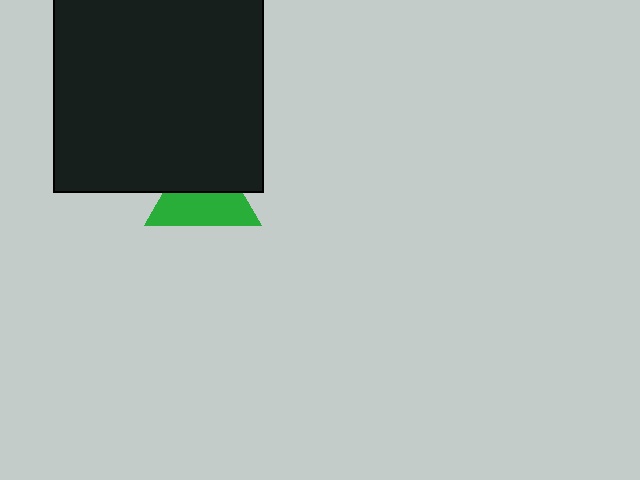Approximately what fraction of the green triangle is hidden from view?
Roughly 47% of the green triangle is hidden behind the black square.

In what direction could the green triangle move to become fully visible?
The green triangle could move down. That would shift it out from behind the black square entirely.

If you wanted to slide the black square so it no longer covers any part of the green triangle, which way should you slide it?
Slide it up — that is the most direct way to separate the two shapes.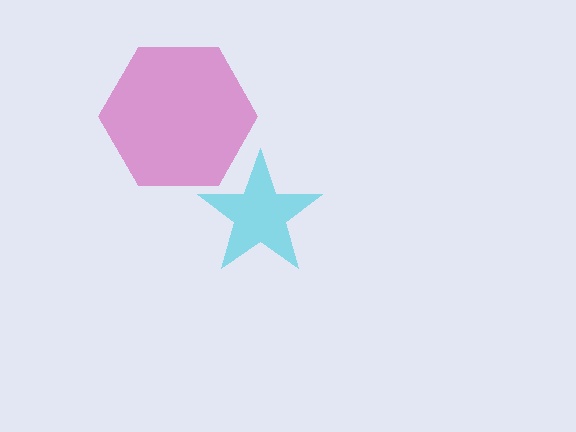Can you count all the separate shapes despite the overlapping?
Yes, there are 2 separate shapes.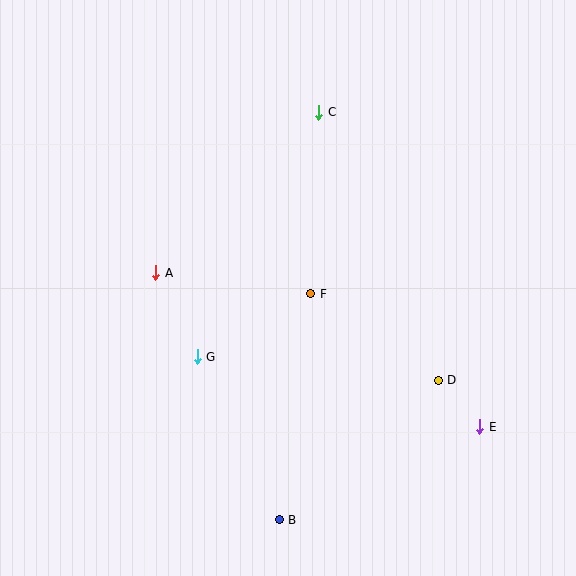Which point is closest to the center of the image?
Point F at (311, 294) is closest to the center.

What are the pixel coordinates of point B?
Point B is at (279, 520).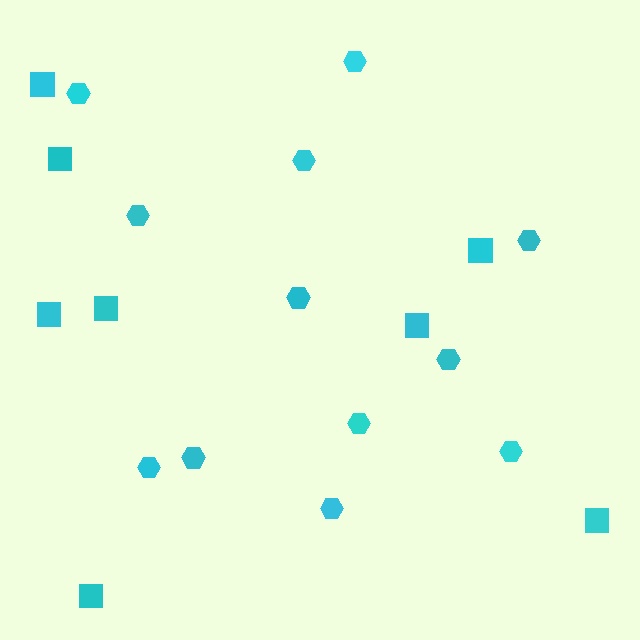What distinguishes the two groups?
There are 2 groups: one group of hexagons (12) and one group of squares (8).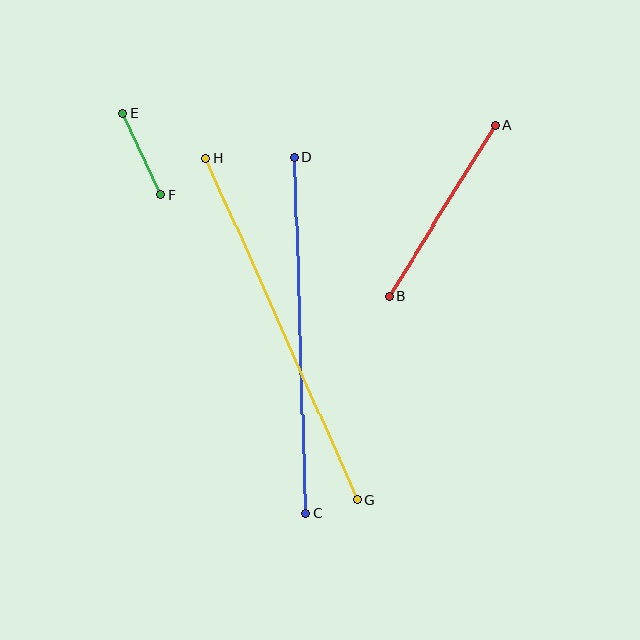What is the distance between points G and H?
The distance is approximately 374 pixels.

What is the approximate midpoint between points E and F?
The midpoint is at approximately (142, 154) pixels.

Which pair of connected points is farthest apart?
Points G and H are farthest apart.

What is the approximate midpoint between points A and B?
The midpoint is at approximately (442, 211) pixels.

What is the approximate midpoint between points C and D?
The midpoint is at approximately (300, 335) pixels.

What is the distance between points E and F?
The distance is approximately 90 pixels.